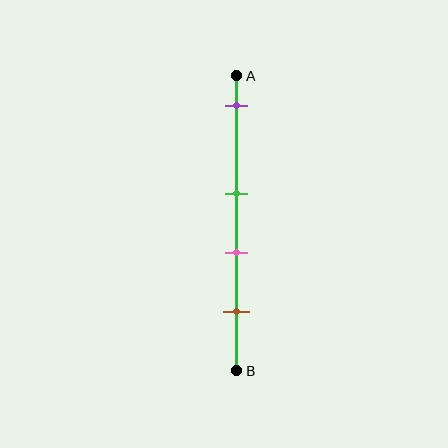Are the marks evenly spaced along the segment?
No, the marks are not evenly spaced.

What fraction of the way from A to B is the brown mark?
The brown mark is approximately 80% (0.8) of the way from A to B.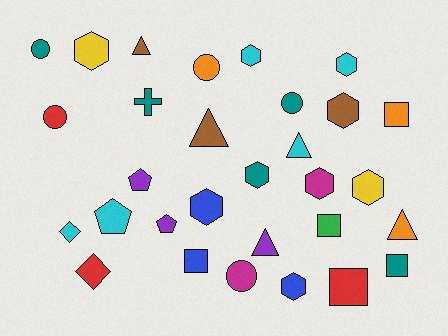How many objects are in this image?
There are 30 objects.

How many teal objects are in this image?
There are 5 teal objects.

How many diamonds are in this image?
There are 2 diamonds.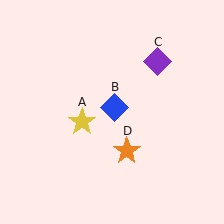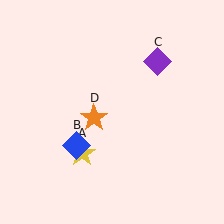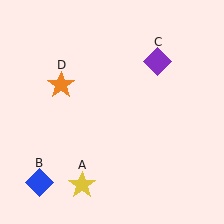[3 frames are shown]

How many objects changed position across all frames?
3 objects changed position: yellow star (object A), blue diamond (object B), orange star (object D).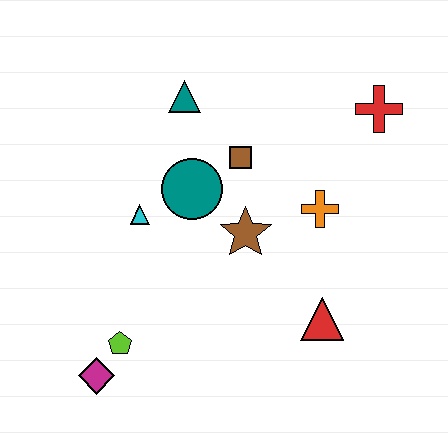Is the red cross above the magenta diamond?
Yes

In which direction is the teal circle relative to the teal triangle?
The teal circle is below the teal triangle.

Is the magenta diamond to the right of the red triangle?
No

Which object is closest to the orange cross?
The brown star is closest to the orange cross.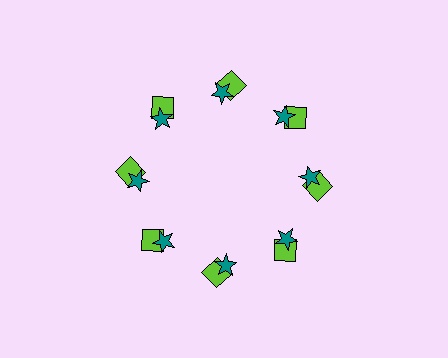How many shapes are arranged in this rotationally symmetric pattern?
There are 16 shapes, arranged in 8 groups of 2.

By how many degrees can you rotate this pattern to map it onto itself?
The pattern maps onto itself every 45 degrees of rotation.